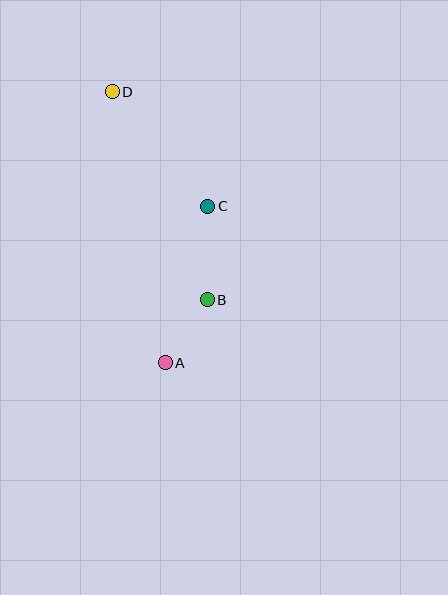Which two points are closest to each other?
Points A and B are closest to each other.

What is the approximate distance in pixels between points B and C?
The distance between B and C is approximately 93 pixels.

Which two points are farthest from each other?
Points A and D are farthest from each other.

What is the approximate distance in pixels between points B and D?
The distance between B and D is approximately 229 pixels.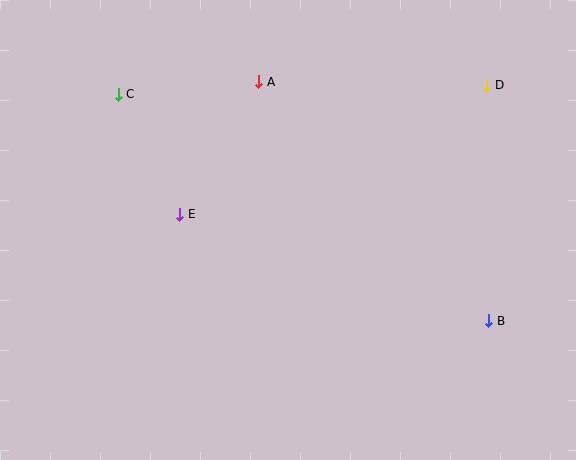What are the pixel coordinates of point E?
Point E is at (180, 214).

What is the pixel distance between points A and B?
The distance between A and B is 332 pixels.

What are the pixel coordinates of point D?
Point D is at (487, 85).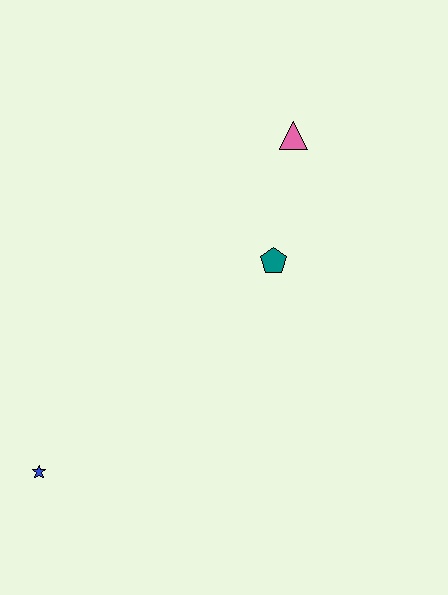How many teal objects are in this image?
There is 1 teal object.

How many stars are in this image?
There is 1 star.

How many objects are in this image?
There are 3 objects.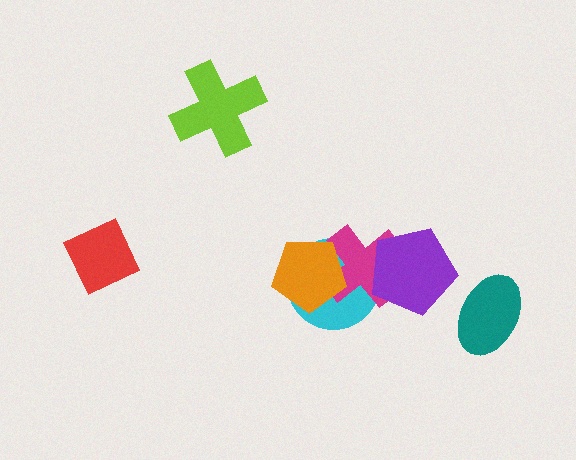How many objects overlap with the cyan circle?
3 objects overlap with the cyan circle.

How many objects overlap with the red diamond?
0 objects overlap with the red diamond.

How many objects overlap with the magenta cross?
3 objects overlap with the magenta cross.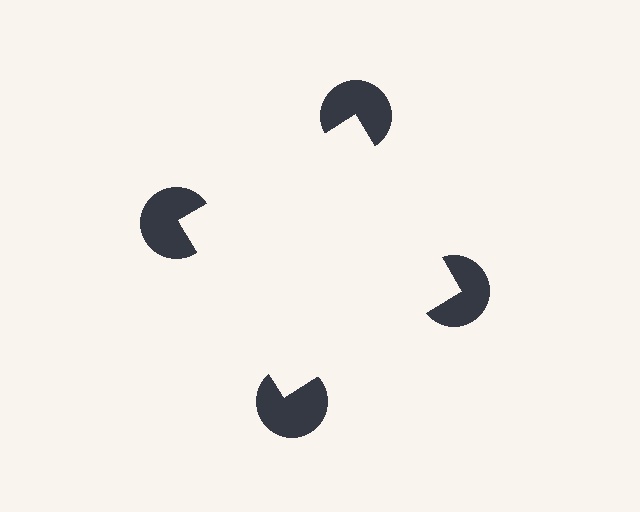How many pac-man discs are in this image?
There are 4 — one at each vertex of the illusory square.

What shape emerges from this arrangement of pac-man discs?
An illusory square — its edges are inferred from the aligned wedge cuts in the pac-man discs, not physically drawn.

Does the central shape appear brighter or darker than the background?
It typically appears slightly brighter than the background, even though no actual brightness change is drawn.